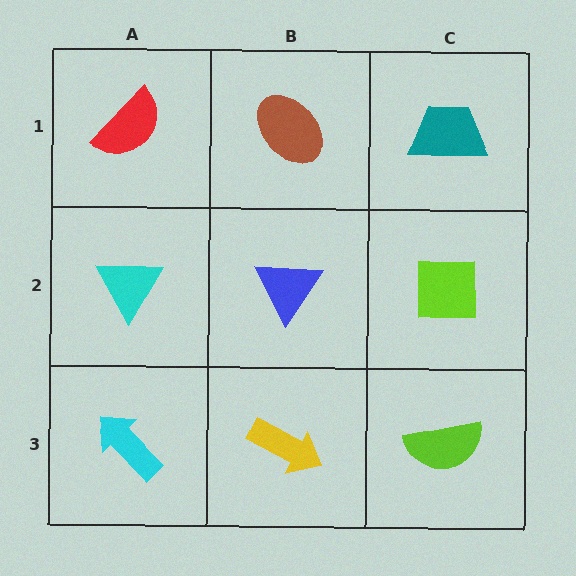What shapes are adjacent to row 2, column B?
A brown ellipse (row 1, column B), a yellow arrow (row 3, column B), a cyan triangle (row 2, column A), a lime square (row 2, column C).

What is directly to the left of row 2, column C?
A blue triangle.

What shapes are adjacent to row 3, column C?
A lime square (row 2, column C), a yellow arrow (row 3, column B).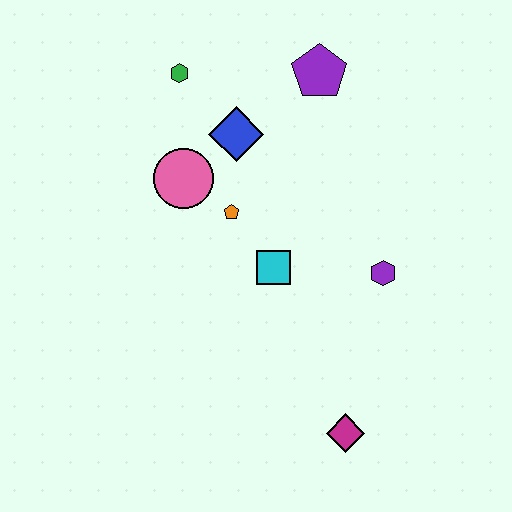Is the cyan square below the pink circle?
Yes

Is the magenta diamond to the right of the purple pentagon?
Yes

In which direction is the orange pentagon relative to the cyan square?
The orange pentagon is above the cyan square.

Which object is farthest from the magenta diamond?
The green hexagon is farthest from the magenta diamond.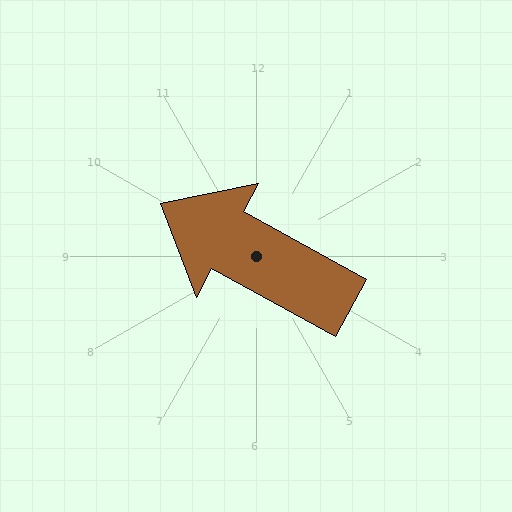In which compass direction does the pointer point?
Northwest.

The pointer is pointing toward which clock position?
Roughly 10 o'clock.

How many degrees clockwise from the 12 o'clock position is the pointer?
Approximately 299 degrees.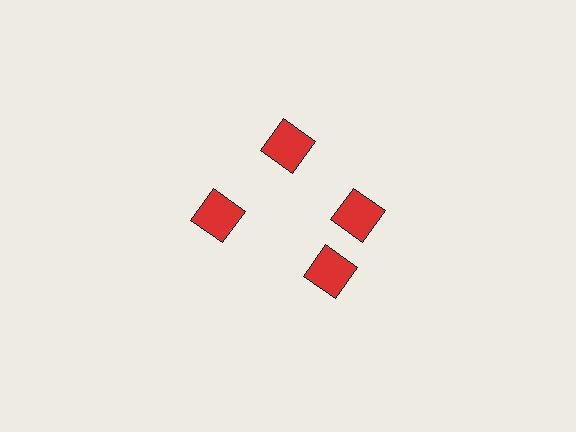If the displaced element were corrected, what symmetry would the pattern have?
It would have 4-fold rotational symmetry — the pattern would map onto itself every 90 degrees.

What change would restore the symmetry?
The symmetry would be restored by rotating it back into even spacing with its neighbors so that all 4 squares sit at equal angles and equal distance from the center.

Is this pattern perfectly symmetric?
No. The 4 red squares are arranged in a ring, but one element near the 6 o'clock position is rotated out of alignment along the ring, breaking the 4-fold rotational symmetry.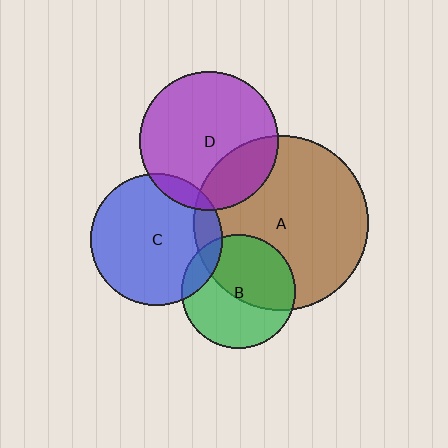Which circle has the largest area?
Circle A (brown).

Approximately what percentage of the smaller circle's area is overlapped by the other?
Approximately 50%.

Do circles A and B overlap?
Yes.